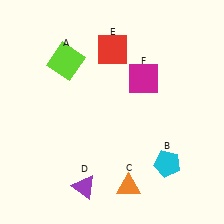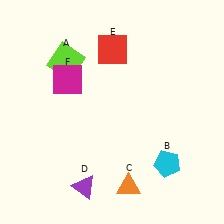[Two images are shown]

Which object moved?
The magenta square (F) moved left.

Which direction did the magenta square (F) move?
The magenta square (F) moved left.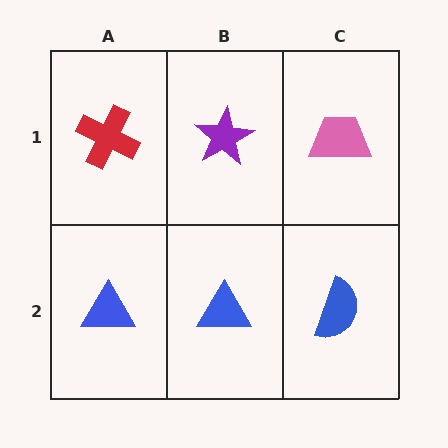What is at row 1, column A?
A red cross.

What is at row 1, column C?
A pink trapezoid.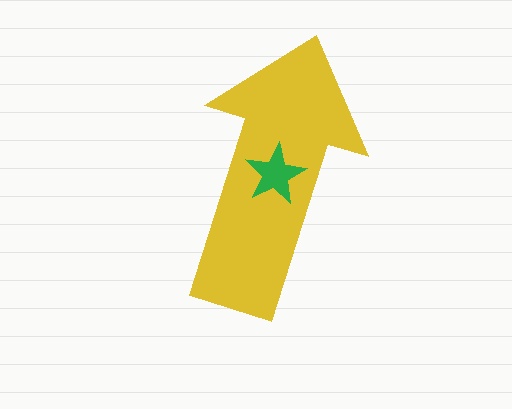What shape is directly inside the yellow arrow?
The green star.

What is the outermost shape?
The yellow arrow.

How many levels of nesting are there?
2.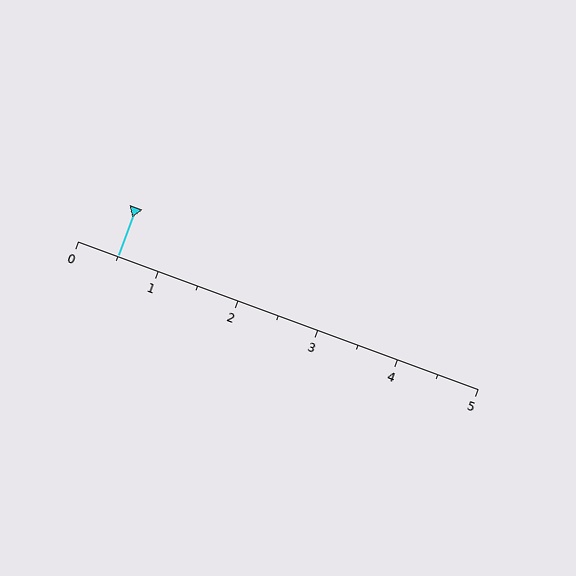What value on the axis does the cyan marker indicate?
The marker indicates approximately 0.5.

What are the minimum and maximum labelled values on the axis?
The axis runs from 0 to 5.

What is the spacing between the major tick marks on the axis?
The major ticks are spaced 1 apart.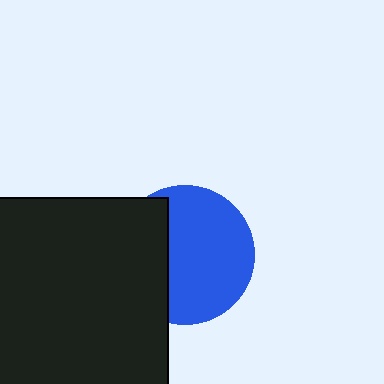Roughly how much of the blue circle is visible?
Most of it is visible (roughly 65%).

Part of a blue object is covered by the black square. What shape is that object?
It is a circle.